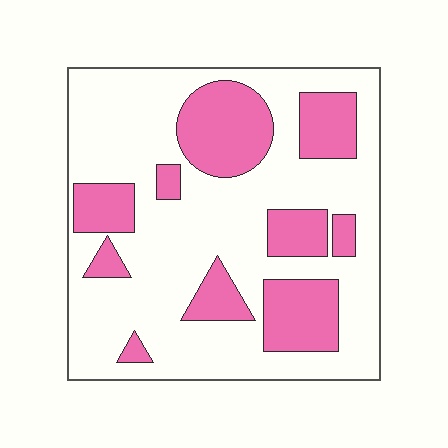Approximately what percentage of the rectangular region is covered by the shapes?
Approximately 30%.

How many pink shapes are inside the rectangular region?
10.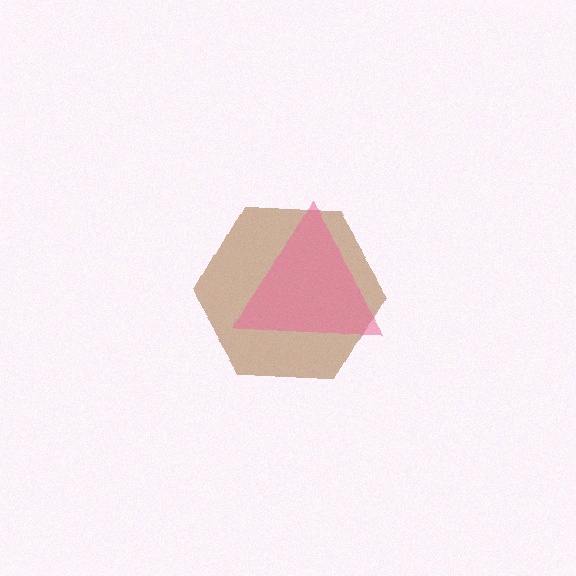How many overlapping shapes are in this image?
There are 2 overlapping shapes in the image.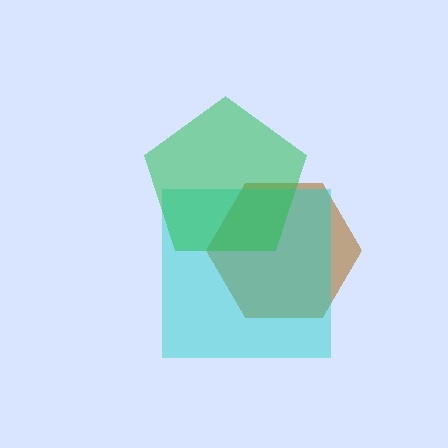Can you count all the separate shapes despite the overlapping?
Yes, there are 3 separate shapes.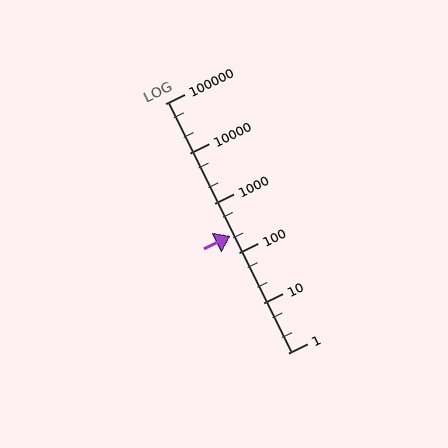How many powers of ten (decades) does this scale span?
The scale spans 5 decades, from 1 to 100000.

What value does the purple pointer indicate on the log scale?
The pointer indicates approximately 220.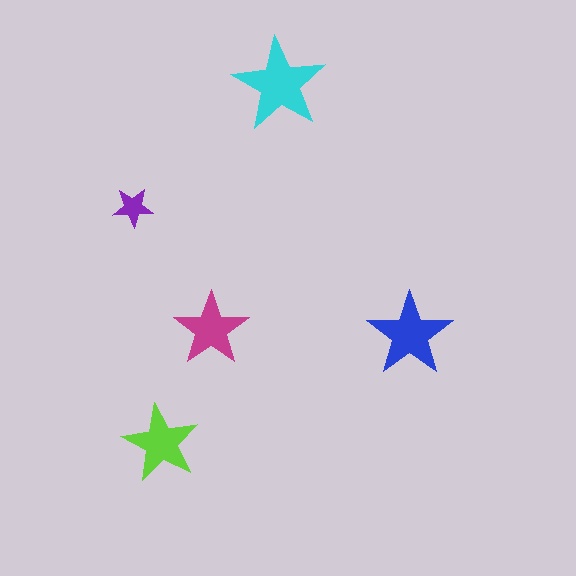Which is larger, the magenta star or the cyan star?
The cyan one.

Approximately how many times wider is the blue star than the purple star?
About 2 times wider.